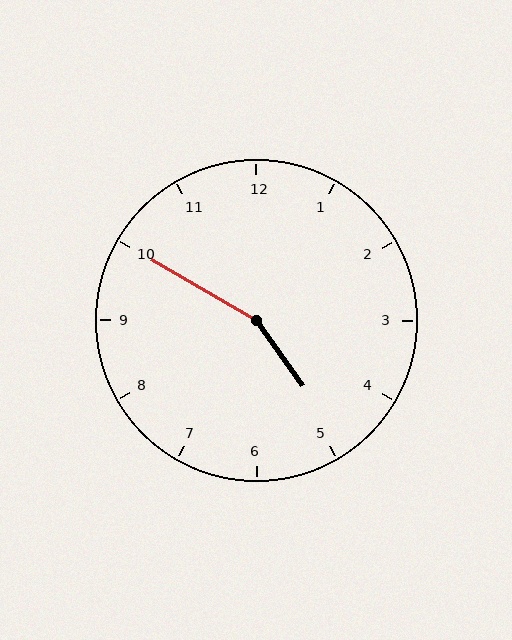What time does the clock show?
4:50.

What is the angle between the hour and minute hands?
Approximately 155 degrees.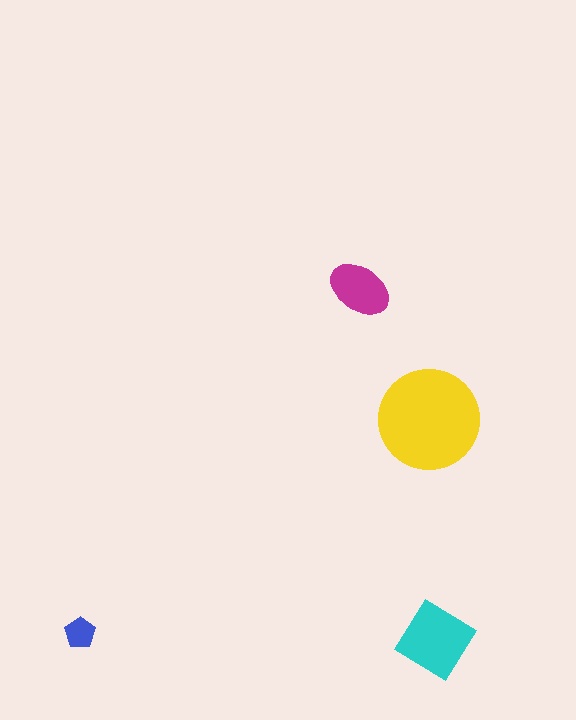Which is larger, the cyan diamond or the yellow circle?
The yellow circle.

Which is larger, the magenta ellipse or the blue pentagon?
The magenta ellipse.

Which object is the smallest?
The blue pentagon.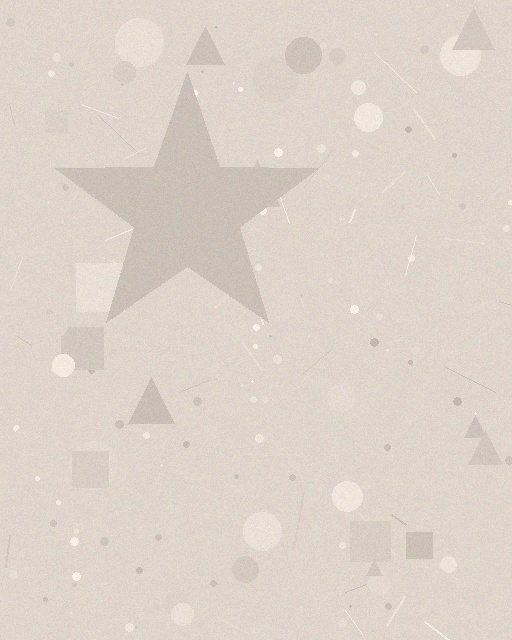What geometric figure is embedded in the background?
A star is embedded in the background.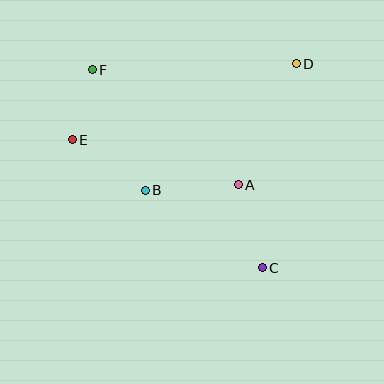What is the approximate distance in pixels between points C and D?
The distance between C and D is approximately 207 pixels.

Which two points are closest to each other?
Points E and F are closest to each other.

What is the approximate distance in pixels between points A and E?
The distance between A and E is approximately 172 pixels.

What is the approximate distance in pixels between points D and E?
The distance between D and E is approximately 237 pixels.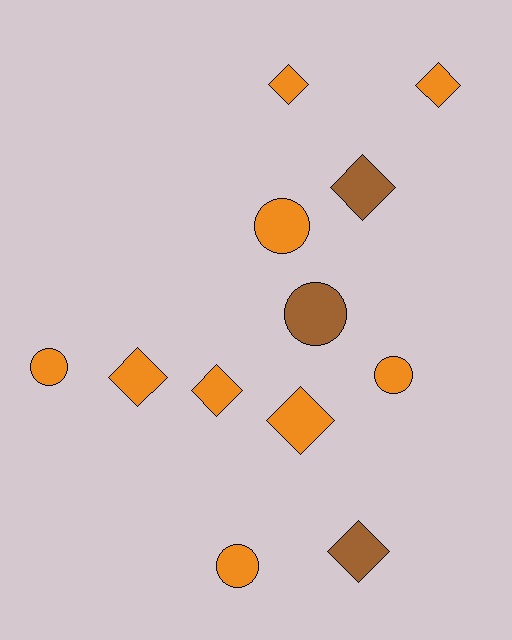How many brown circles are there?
There is 1 brown circle.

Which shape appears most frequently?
Diamond, with 7 objects.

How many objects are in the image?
There are 12 objects.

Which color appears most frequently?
Orange, with 9 objects.